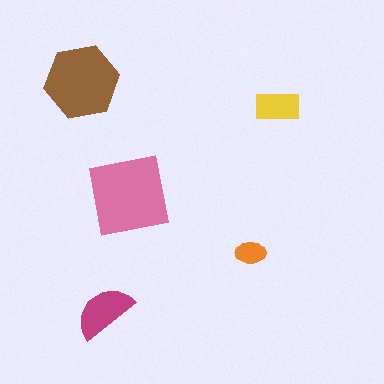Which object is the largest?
The pink square.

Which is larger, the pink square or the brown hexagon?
The pink square.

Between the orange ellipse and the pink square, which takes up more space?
The pink square.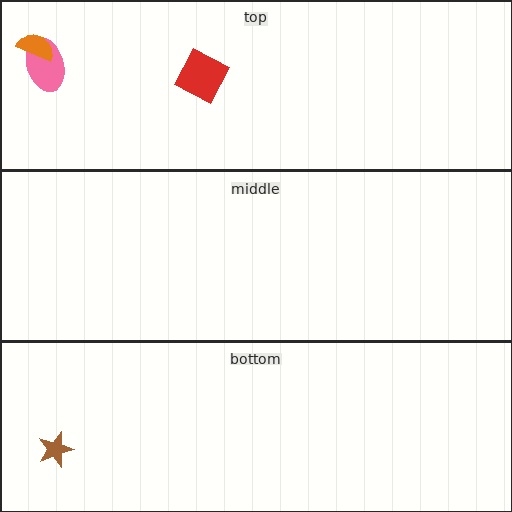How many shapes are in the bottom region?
1.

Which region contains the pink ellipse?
The top region.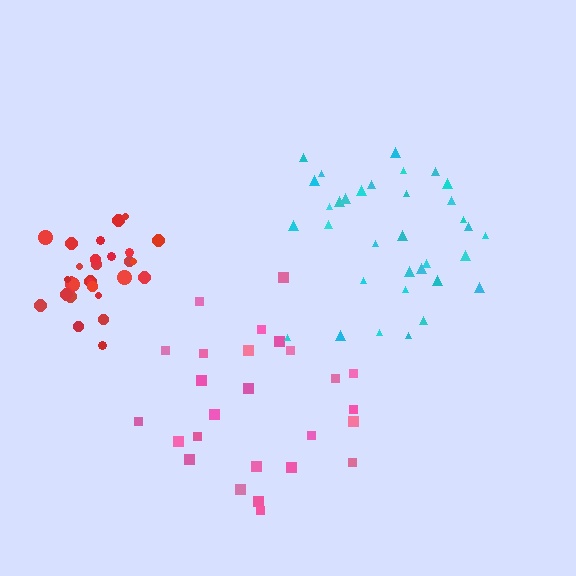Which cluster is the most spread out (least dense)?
Pink.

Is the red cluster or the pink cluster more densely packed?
Red.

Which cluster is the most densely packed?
Red.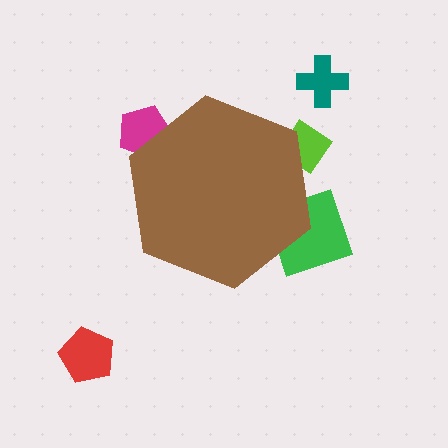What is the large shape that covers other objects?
A brown hexagon.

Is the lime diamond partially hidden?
Yes, the lime diamond is partially hidden behind the brown hexagon.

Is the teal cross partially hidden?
No, the teal cross is fully visible.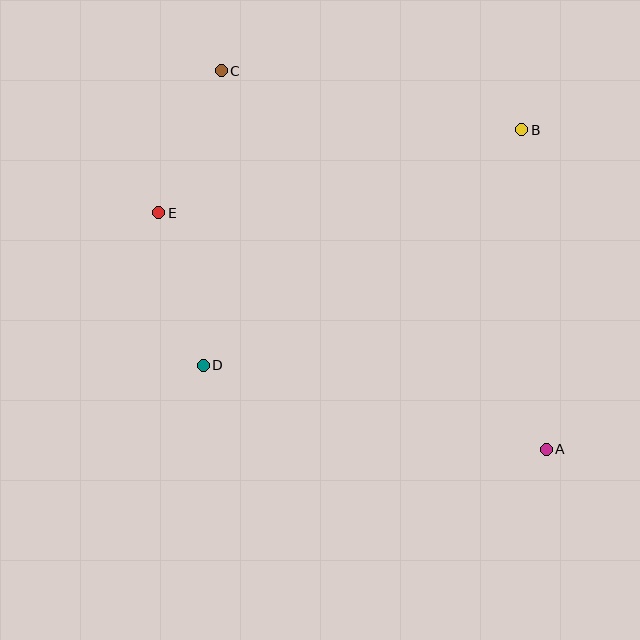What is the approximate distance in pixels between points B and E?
The distance between B and E is approximately 373 pixels.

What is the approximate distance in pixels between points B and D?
The distance between B and D is approximately 396 pixels.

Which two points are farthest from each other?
Points A and C are farthest from each other.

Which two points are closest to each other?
Points C and E are closest to each other.